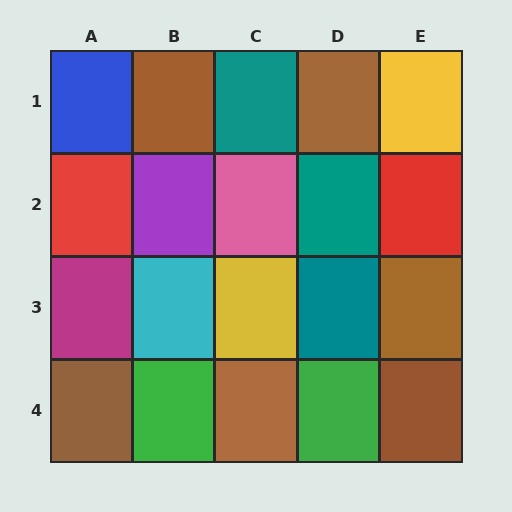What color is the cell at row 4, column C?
Brown.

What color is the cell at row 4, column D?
Green.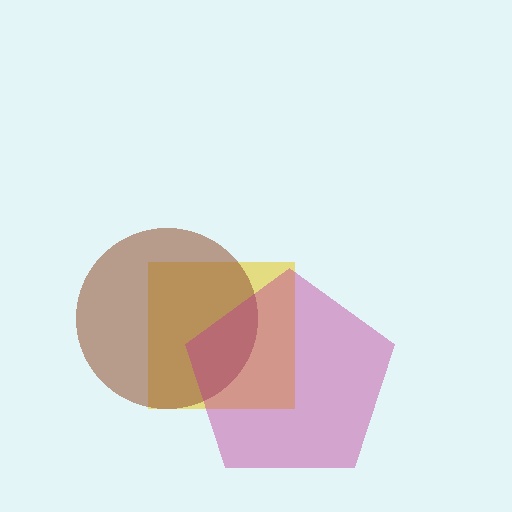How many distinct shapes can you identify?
There are 3 distinct shapes: a yellow square, a brown circle, a magenta pentagon.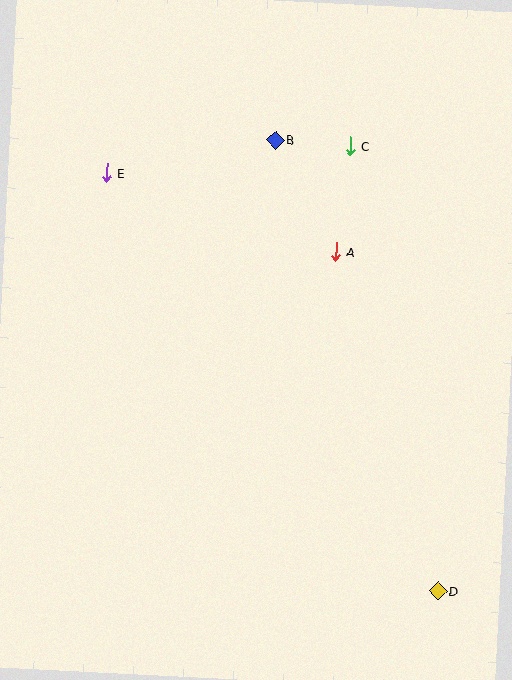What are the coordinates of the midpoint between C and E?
The midpoint between C and E is at (228, 160).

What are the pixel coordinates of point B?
Point B is at (276, 140).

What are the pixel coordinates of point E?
Point E is at (107, 173).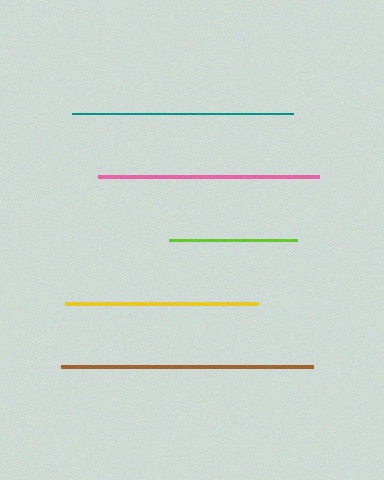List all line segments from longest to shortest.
From longest to shortest: brown, teal, pink, yellow, lime.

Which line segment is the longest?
The brown line is the longest at approximately 251 pixels.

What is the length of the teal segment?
The teal segment is approximately 221 pixels long.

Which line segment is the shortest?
The lime line is the shortest at approximately 128 pixels.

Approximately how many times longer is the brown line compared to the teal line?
The brown line is approximately 1.1 times the length of the teal line.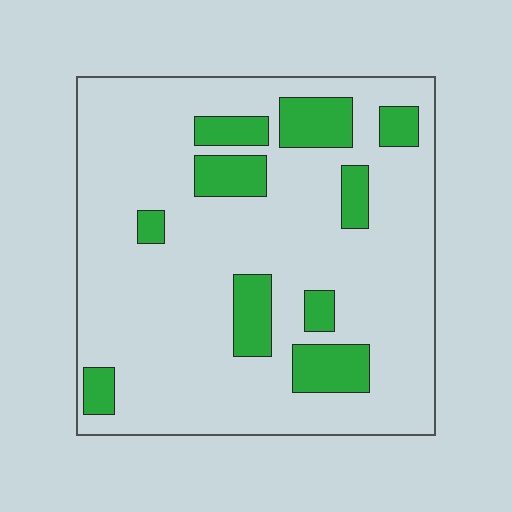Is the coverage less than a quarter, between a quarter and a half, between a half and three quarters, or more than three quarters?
Less than a quarter.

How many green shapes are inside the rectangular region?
10.